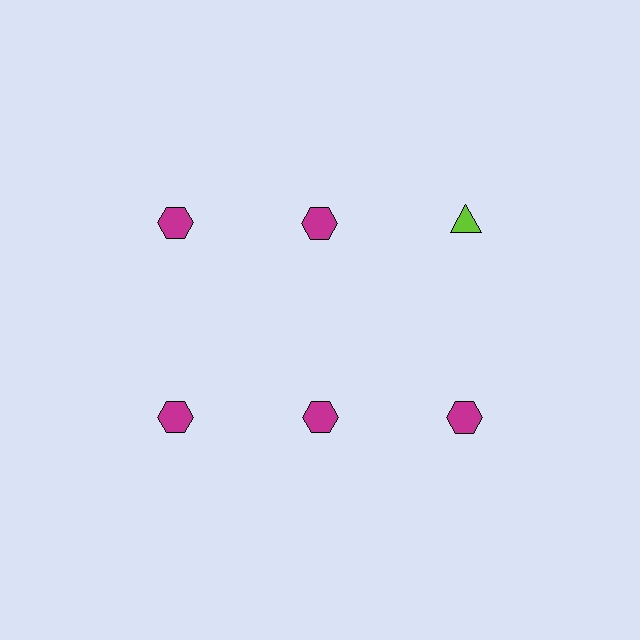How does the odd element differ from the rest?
It differs in both color (lime instead of magenta) and shape (triangle instead of hexagon).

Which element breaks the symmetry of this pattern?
The lime triangle in the top row, center column breaks the symmetry. All other shapes are magenta hexagons.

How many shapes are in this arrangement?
There are 6 shapes arranged in a grid pattern.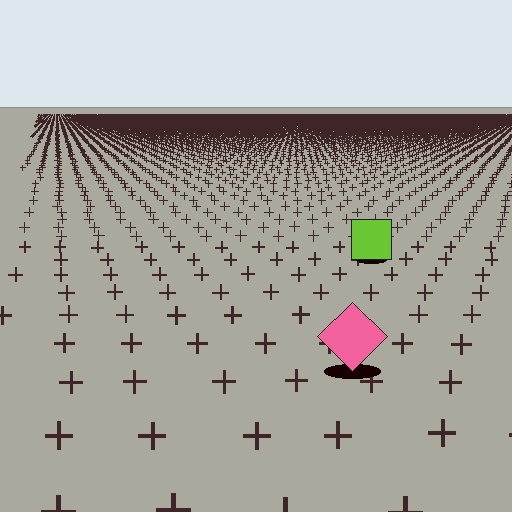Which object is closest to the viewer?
The pink diamond is closest. The texture marks near it are larger and more spread out.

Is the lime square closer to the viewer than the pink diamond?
No. The pink diamond is closer — you can tell from the texture gradient: the ground texture is coarser near it.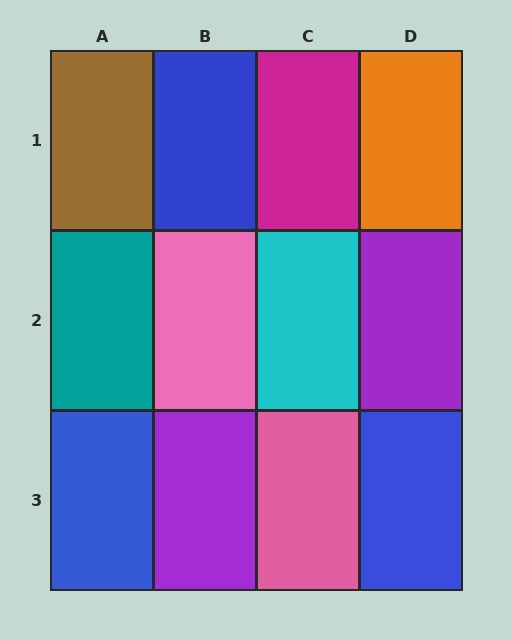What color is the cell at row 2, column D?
Purple.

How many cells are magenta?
1 cell is magenta.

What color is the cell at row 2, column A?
Teal.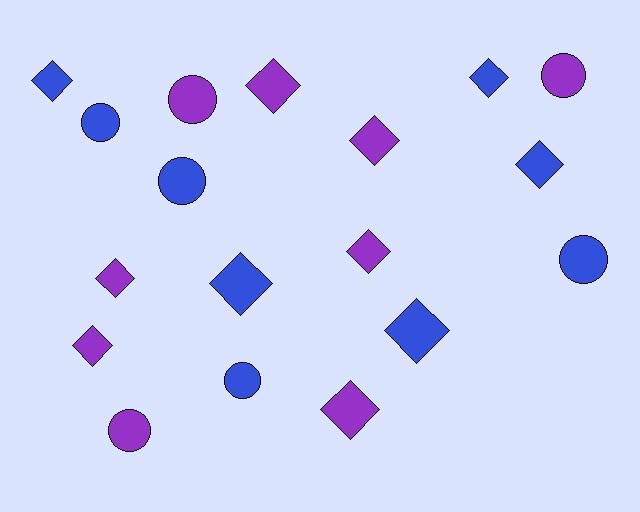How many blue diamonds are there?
There are 5 blue diamonds.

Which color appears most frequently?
Blue, with 9 objects.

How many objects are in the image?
There are 18 objects.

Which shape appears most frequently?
Diamond, with 11 objects.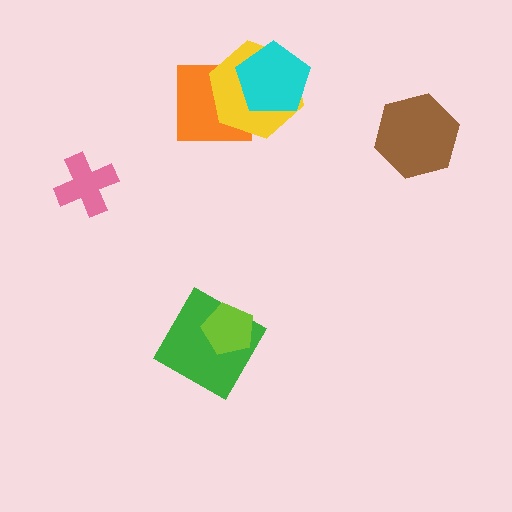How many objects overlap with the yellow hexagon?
2 objects overlap with the yellow hexagon.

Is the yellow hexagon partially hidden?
Yes, it is partially covered by another shape.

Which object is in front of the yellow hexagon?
The cyan pentagon is in front of the yellow hexagon.